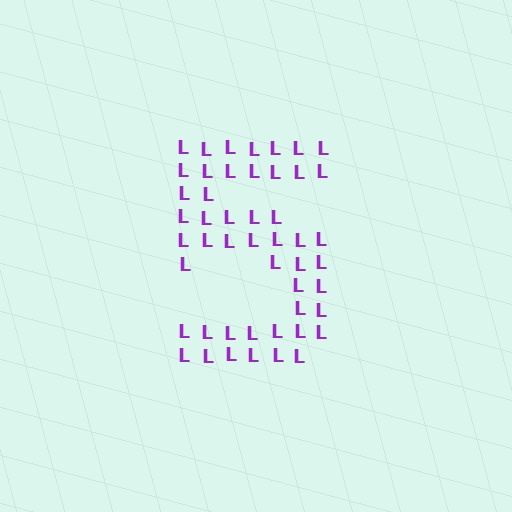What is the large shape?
The large shape is the digit 5.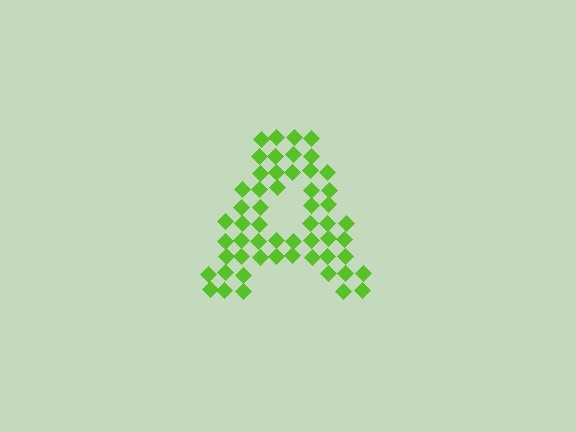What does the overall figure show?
The overall figure shows the letter A.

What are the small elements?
The small elements are diamonds.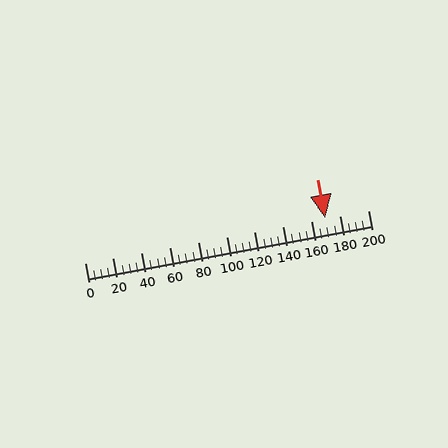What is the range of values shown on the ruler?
The ruler shows values from 0 to 200.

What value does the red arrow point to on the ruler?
The red arrow points to approximately 170.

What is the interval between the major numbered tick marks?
The major tick marks are spaced 20 units apart.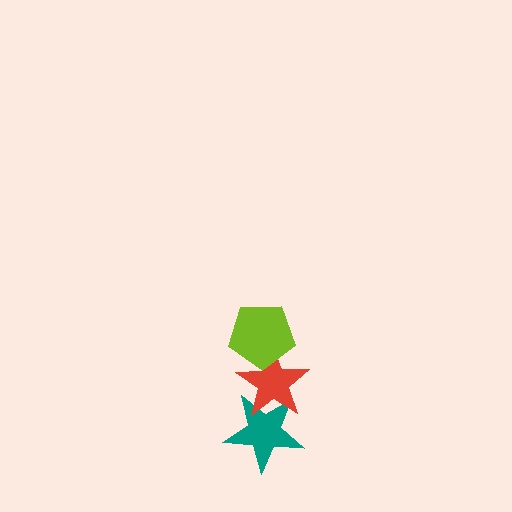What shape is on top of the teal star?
The red star is on top of the teal star.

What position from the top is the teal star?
The teal star is 3rd from the top.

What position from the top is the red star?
The red star is 2nd from the top.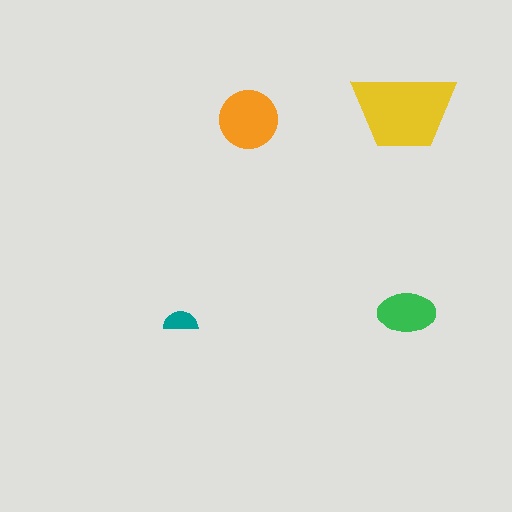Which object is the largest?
The yellow trapezoid.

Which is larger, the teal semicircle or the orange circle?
The orange circle.